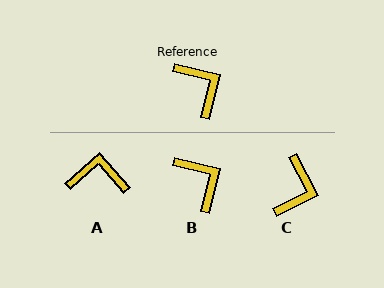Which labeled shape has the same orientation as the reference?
B.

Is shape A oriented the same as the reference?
No, it is off by about 55 degrees.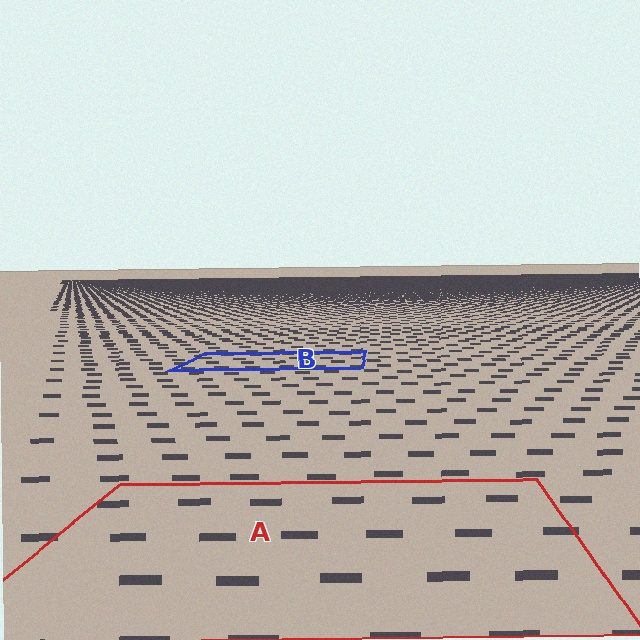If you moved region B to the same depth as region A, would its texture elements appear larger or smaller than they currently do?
They would appear larger. At a closer depth, the same texture elements are projected at a bigger on-screen size.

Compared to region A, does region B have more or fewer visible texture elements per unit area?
Region B has more texture elements per unit area — they are packed more densely because it is farther away.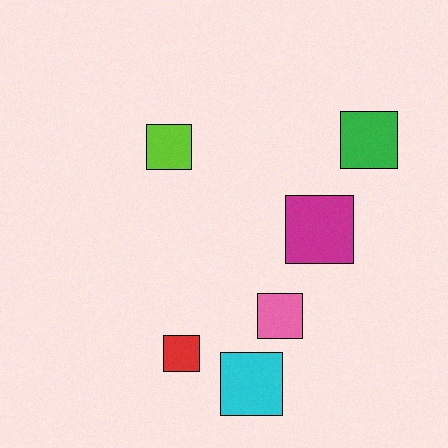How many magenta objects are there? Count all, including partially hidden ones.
There is 1 magenta object.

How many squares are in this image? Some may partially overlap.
There are 6 squares.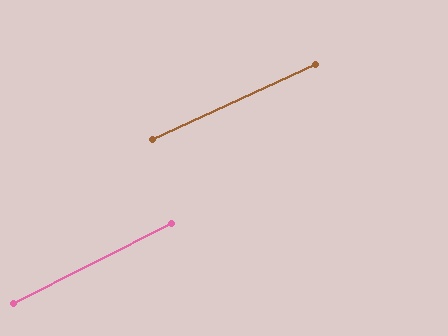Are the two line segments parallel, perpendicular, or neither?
Parallel — their directions differ by only 1.9°.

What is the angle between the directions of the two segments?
Approximately 2 degrees.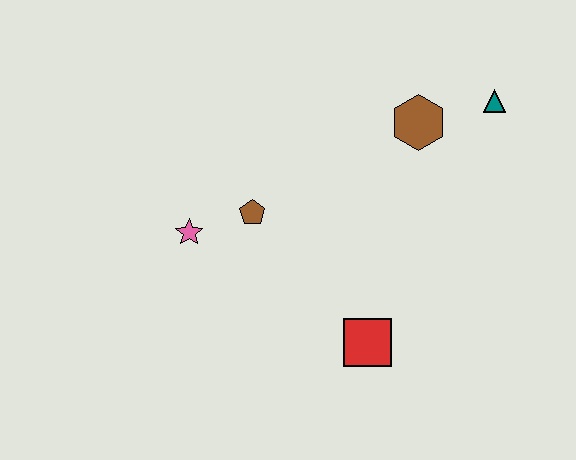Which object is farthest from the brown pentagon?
The teal triangle is farthest from the brown pentagon.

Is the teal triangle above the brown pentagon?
Yes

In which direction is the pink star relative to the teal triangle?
The pink star is to the left of the teal triangle.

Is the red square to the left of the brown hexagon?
Yes